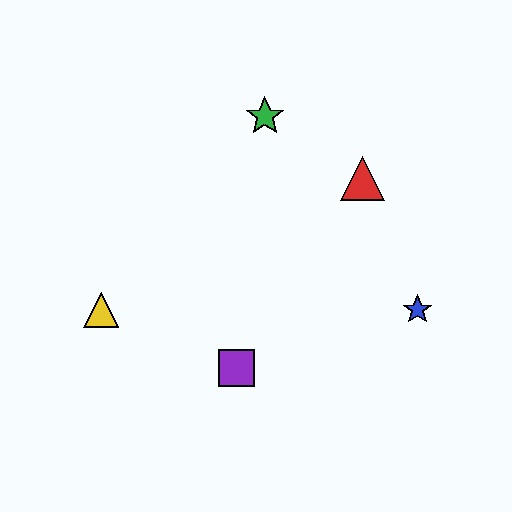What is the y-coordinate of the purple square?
The purple square is at y≈368.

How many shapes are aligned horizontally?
2 shapes (the blue star, the yellow triangle) are aligned horizontally.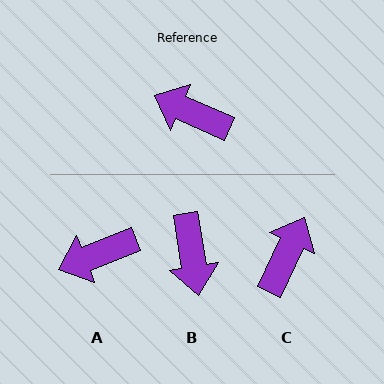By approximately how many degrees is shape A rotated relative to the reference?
Approximately 45 degrees counter-clockwise.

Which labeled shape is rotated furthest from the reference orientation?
B, about 123 degrees away.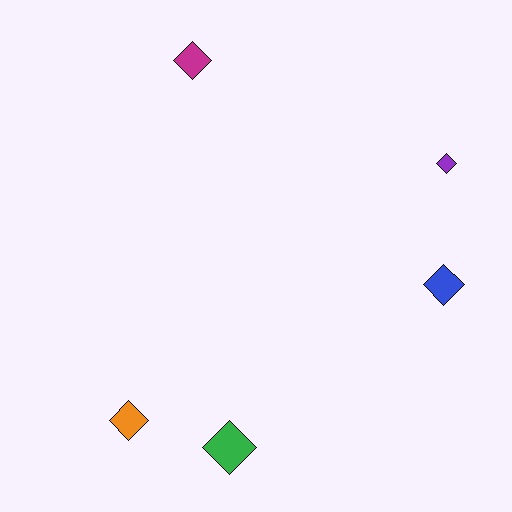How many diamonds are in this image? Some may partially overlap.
There are 5 diamonds.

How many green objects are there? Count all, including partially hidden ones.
There is 1 green object.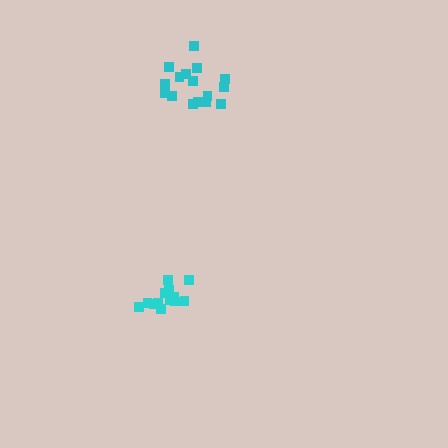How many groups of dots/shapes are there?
There are 2 groups.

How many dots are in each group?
Group 1: 13 dots, Group 2: 16 dots (29 total).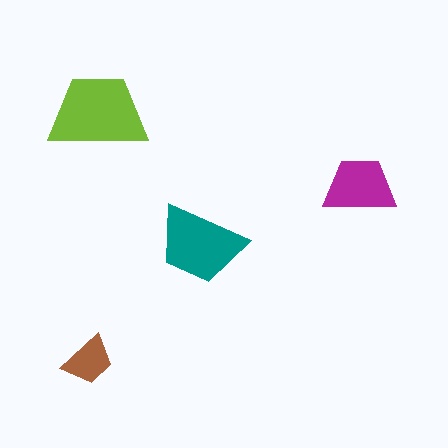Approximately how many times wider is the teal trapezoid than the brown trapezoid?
About 1.5 times wider.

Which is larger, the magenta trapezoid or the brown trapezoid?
The magenta one.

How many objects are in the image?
There are 4 objects in the image.